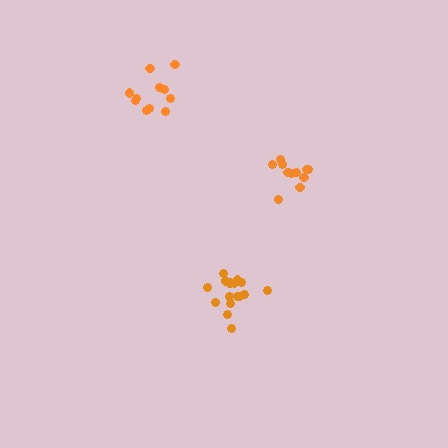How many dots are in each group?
Group 1: 11 dots, Group 2: 16 dots, Group 3: 11 dots (38 total).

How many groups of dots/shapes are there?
There are 3 groups.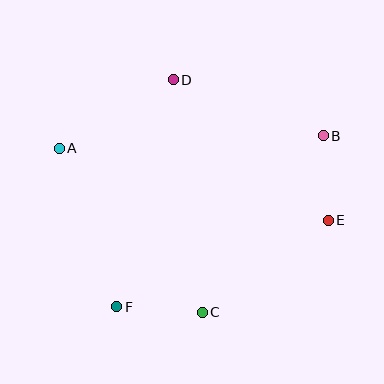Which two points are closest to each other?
Points B and E are closest to each other.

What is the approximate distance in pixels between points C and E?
The distance between C and E is approximately 156 pixels.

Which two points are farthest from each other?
Points A and E are farthest from each other.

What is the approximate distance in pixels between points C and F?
The distance between C and F is approximately 85 pixels.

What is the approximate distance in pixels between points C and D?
The distance between C and D is approximately 234 pixels.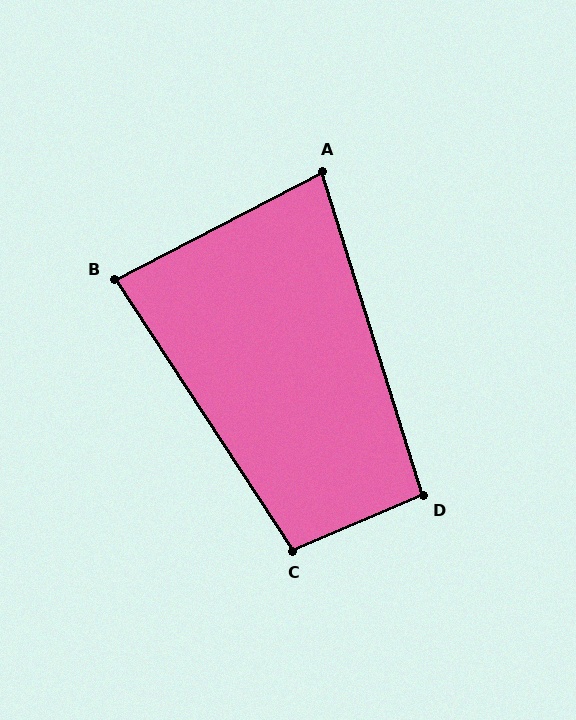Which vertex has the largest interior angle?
C, at approximately 100 degrees.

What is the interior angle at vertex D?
Approximately 96 degrees (obtuse).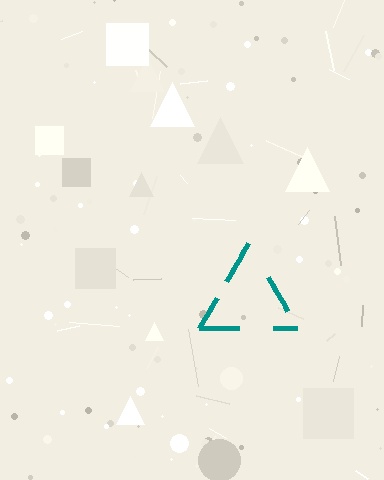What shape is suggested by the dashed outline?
The dashed outline suggests a triangle.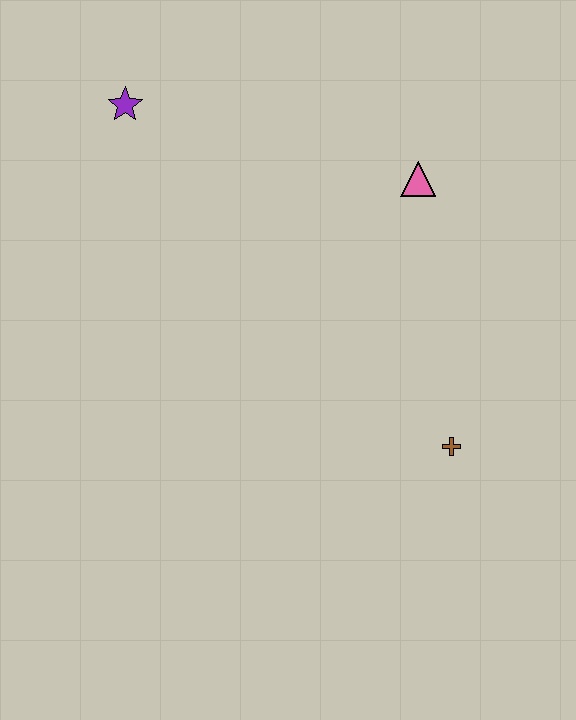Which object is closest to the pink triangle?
The brown cross is closest to the pink triangle.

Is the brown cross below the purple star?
Yes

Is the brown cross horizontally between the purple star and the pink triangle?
No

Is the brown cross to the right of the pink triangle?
Yes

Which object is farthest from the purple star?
The brown cross is farthest from the purple star.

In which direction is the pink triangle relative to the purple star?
The pink triangle is to the right of the purple star.